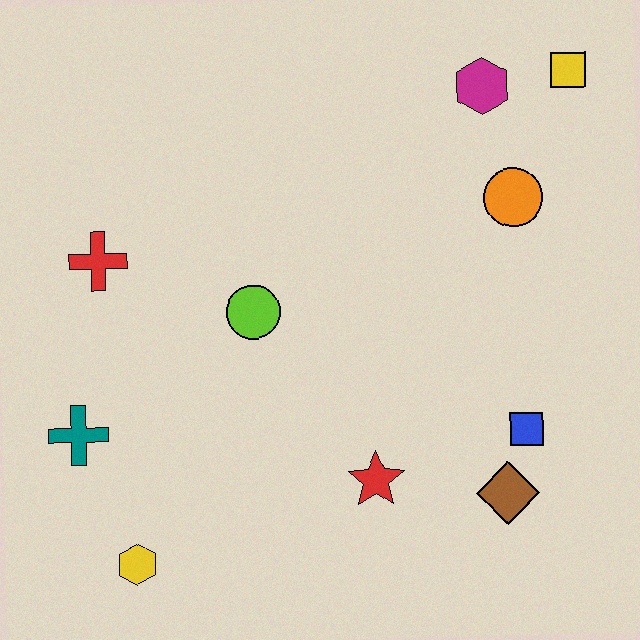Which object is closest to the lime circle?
The red cross is closest to the lime circle.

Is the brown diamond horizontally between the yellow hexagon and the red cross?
No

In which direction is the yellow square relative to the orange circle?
The yellow square is above the orange circle.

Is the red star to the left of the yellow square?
Yes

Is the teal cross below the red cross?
Yes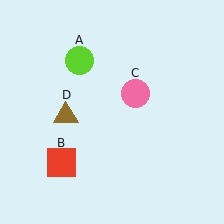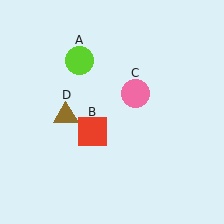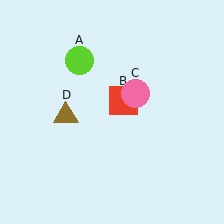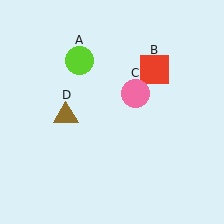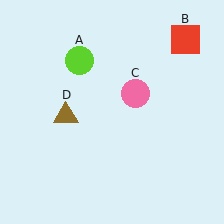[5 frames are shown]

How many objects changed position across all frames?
1 object changed position: red square (object B).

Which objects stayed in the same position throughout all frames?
Lime circle (object A) and pink circle (object C) and brown triangle (object D) remained stationary.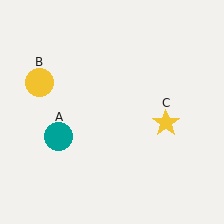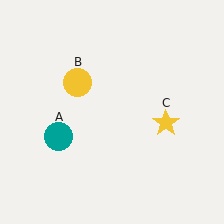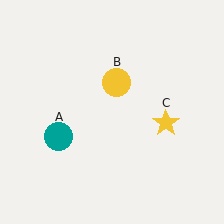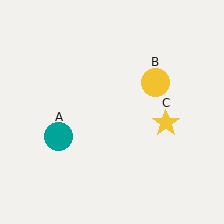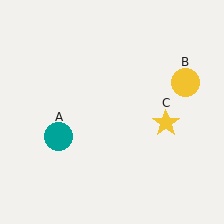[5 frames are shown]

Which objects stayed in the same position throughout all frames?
Teal circle (object A) and yellow star (object C) remained stationary.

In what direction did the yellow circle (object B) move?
The yellow circle (object B) moved right.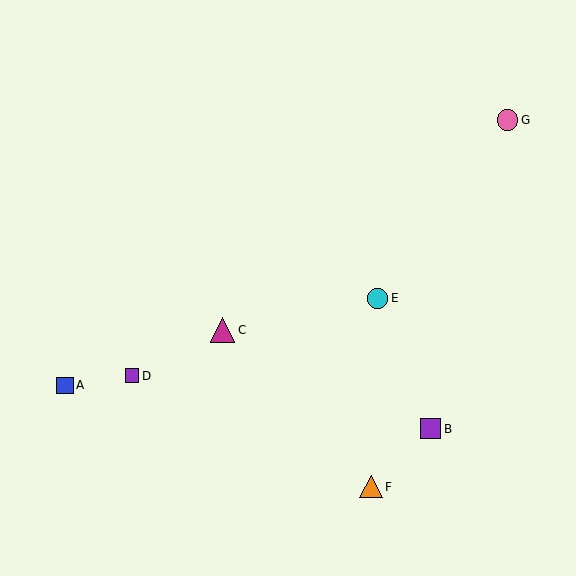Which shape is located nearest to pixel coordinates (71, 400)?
The blue square (labeled A) at (65, 385) is nearest to that location.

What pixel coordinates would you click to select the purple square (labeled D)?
Click at (132, 376) to select the purple square D.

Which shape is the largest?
The magenta triangle (labeled C) is the largest.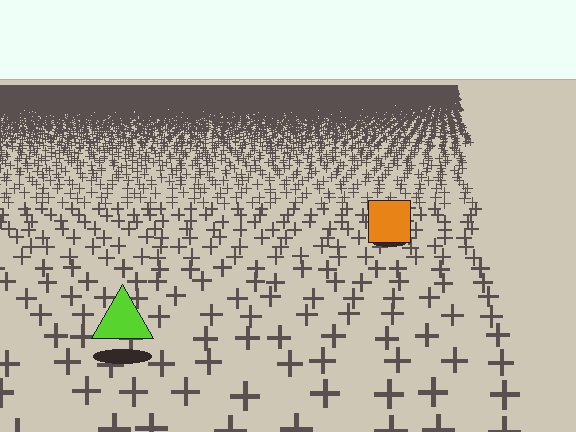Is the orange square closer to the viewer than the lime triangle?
No. The lime triangle is closer — you can tell from the texture gradient: the ground texture is coarser near it.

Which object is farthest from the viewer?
The orange square is farthest from the viewer. It appears smaller and the ground texture around it is denser.